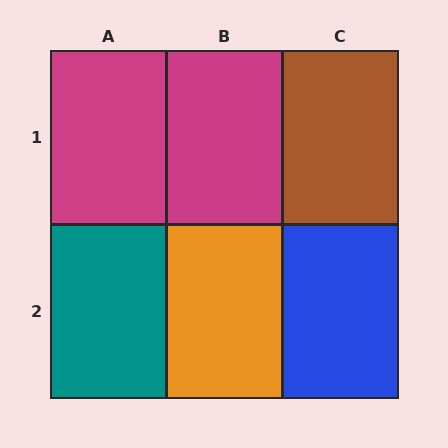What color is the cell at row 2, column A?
Teal.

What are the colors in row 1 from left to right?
Magenta, magenta, brown.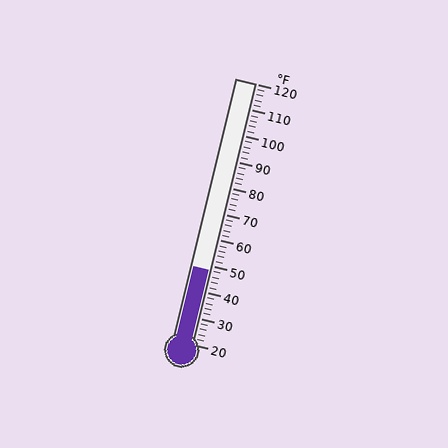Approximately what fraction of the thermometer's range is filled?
The thermometer is filled to approximately 30% of its range.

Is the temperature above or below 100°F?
The temperature is below 100°F.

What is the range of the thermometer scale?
The thermometer scale ranges from 20°F to 120°F.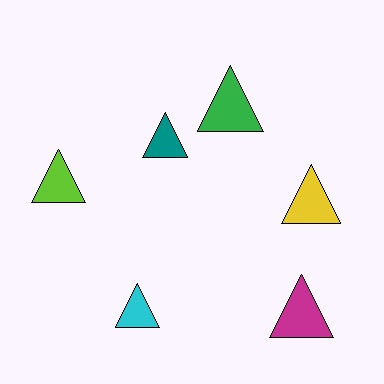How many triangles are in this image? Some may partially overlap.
There are 6 triangles.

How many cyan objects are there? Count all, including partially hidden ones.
There is 1 cyan object.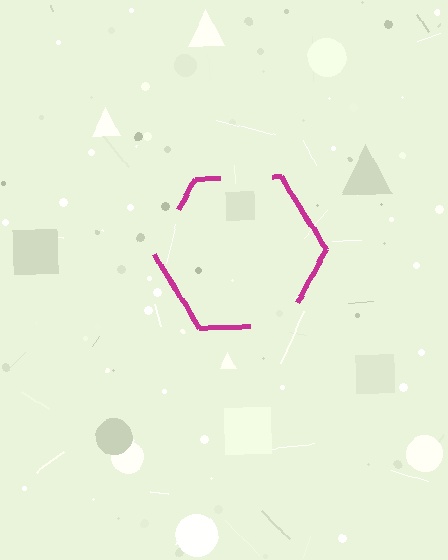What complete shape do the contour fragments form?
The contour fragments form a hexagon.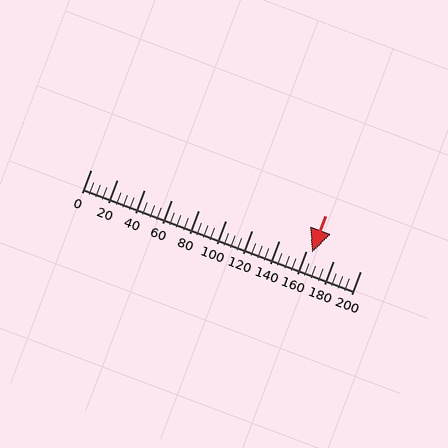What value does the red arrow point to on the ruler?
The red arrow points to approximately 164.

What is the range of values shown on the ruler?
The ruler shows values from 0 to 200.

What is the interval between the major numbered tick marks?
The major tick marks are spaced 20 units apart.